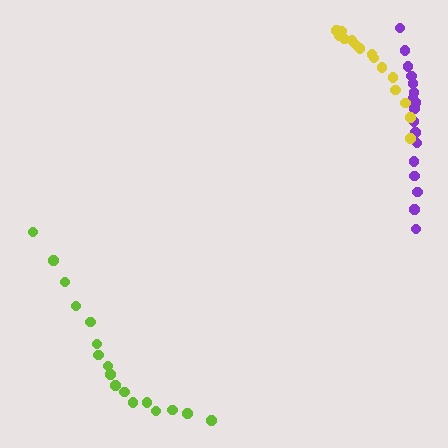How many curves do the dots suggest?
There are 3 distinct paths.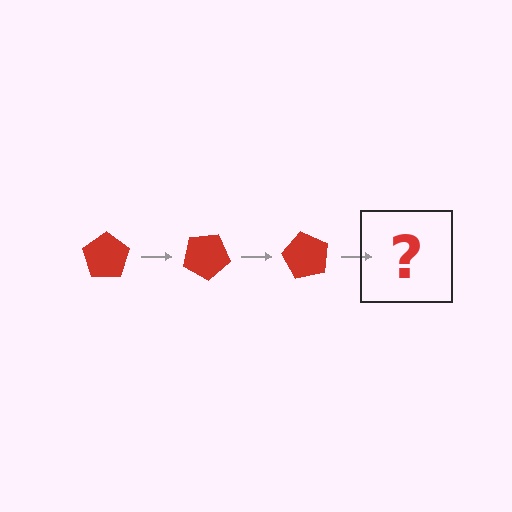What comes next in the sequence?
The next element should be a red pentagon rotated 90 degrees.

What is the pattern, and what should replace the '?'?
The pattern is that the pentagon rotates 30 degrees each step. The '?' should be a red pentagon rotated 90 degrees.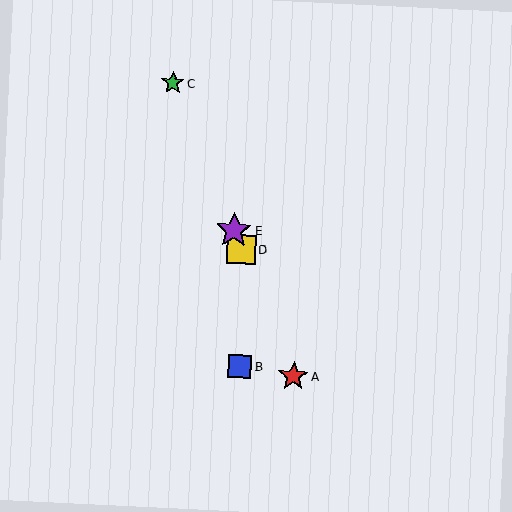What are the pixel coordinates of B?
Object B is at (240, 366).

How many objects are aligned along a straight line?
4 objects (A, C, D, E) are aligned along a straight line.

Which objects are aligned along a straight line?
Objects A, C, D, E are aligned along a straight line.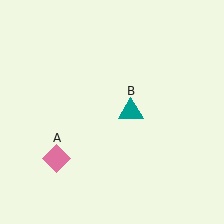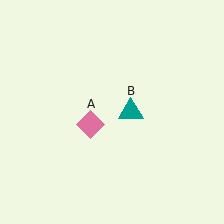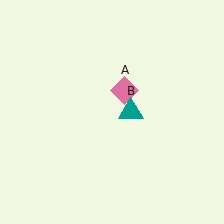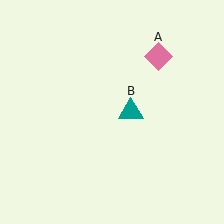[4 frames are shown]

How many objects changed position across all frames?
1 object changed position: pink diamond (object A).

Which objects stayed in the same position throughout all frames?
Teal triangle (object B) remained stationary.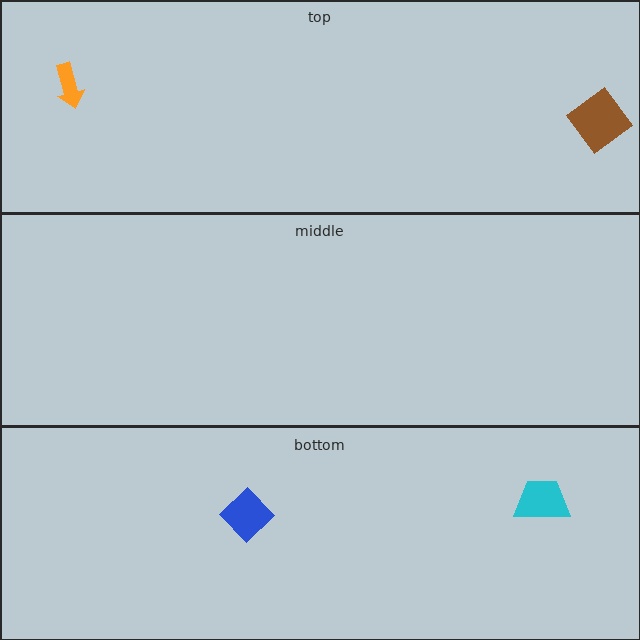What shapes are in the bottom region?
The blue diamond, the cyan trapezoid.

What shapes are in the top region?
The brown diamond, the orange arrow.